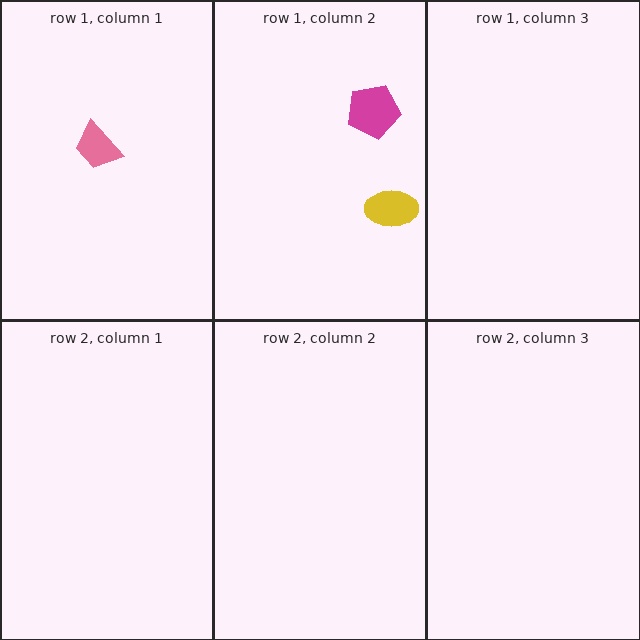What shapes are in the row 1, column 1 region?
The pink trapezoid.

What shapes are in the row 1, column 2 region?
The yellow ellipse, the magenta pentagon.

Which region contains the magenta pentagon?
The row 1, column 2 region.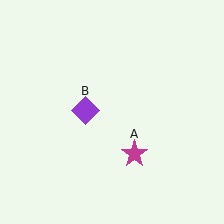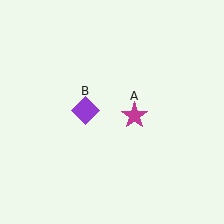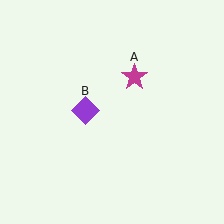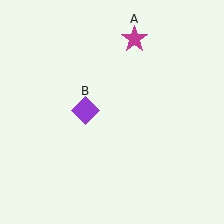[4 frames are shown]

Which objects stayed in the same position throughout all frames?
Purple diamond (object B) remained stationary.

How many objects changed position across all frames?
1 object changed position: magenta star (object A).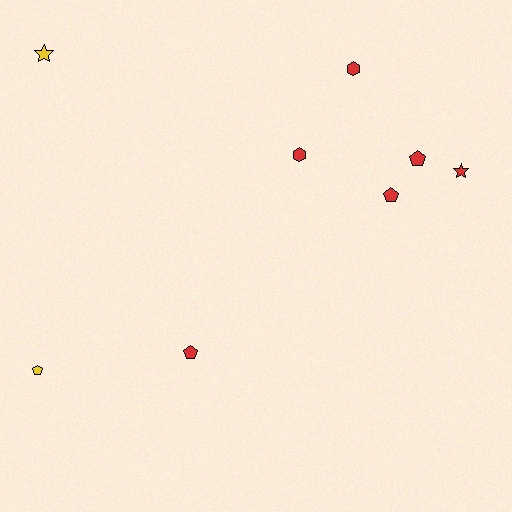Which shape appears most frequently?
Pentagon, with 4 objects.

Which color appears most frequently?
Red, with 6 objects.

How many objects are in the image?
There are 8 objects.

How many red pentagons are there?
There are 3 red pentagons.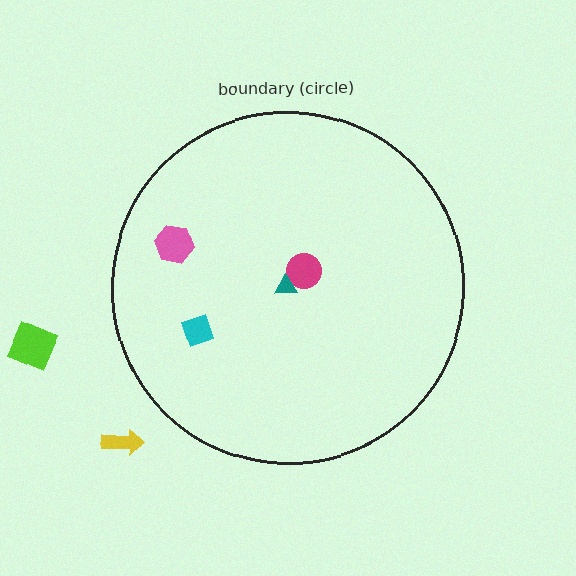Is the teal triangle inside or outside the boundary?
Inside.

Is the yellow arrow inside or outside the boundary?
Outside.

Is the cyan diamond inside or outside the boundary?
Inside.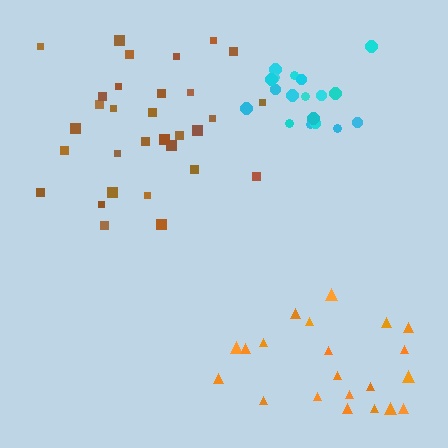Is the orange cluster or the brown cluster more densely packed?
Brown.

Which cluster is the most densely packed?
Cyan.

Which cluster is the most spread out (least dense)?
Orange.